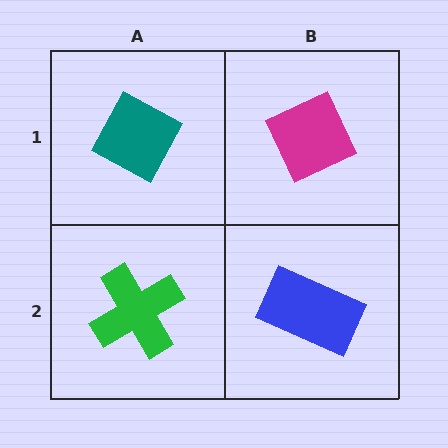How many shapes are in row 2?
2 shapes.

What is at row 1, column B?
A magenta diamond.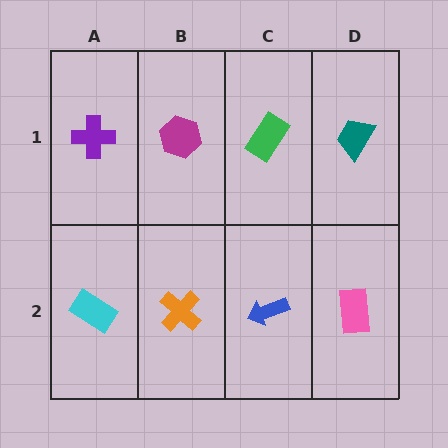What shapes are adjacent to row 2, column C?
A green rectangle (row 1, column C), an orange cross (row 2, column B), a pink rectangle (row 2, column D).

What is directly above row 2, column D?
A teal trapezoid.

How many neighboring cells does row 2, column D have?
2.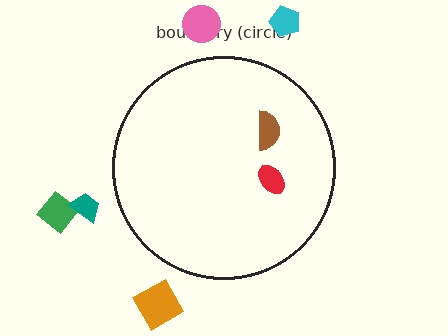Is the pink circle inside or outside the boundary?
Outside.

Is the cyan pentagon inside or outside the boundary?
Outside.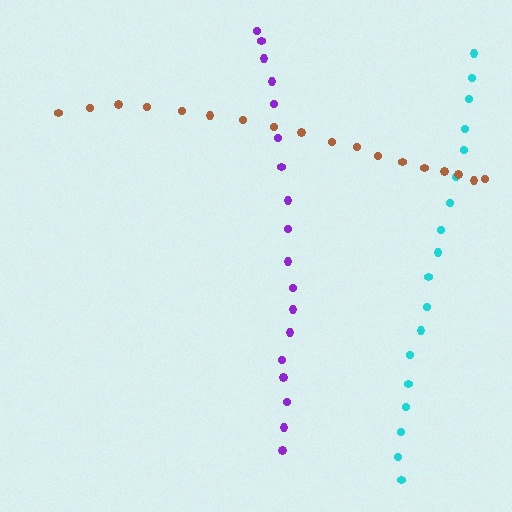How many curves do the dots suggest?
There are 3 distinct paths.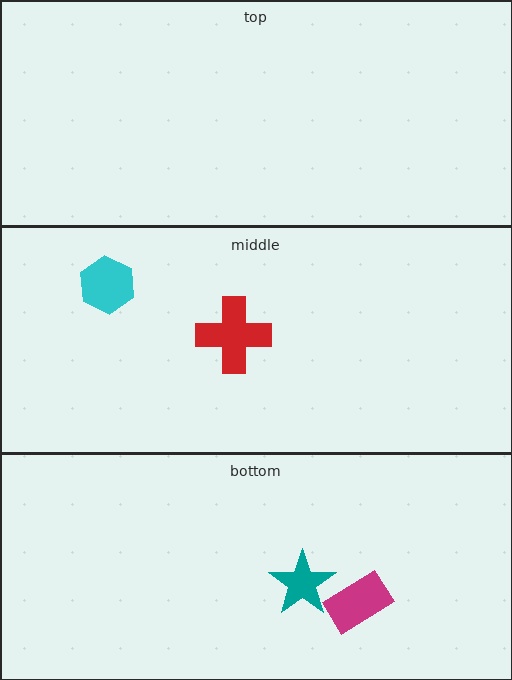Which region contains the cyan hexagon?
The middle region.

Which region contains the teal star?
The bottom region.